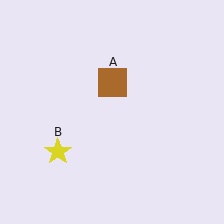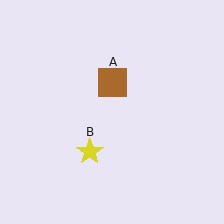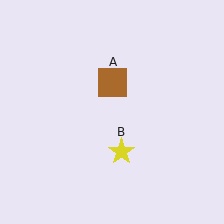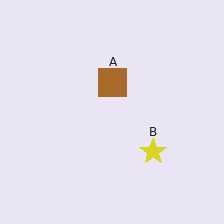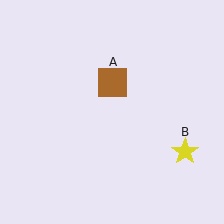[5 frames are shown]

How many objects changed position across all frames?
1 object changed position: yellow star (object B).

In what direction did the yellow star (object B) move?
The yellow star (object B) moved right.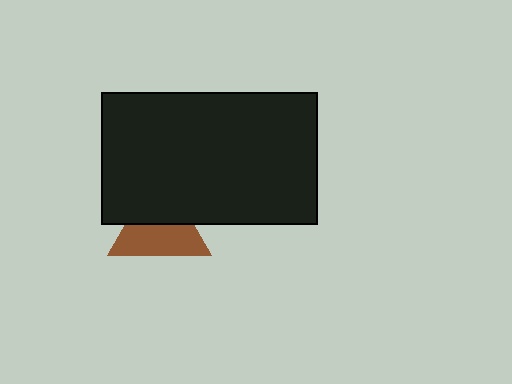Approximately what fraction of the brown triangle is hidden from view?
Roughly 45% of the brown triangle is hidden behind the black rectangle.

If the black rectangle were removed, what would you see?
You would see the complete brown triangle.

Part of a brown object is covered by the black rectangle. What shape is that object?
It is a triangle.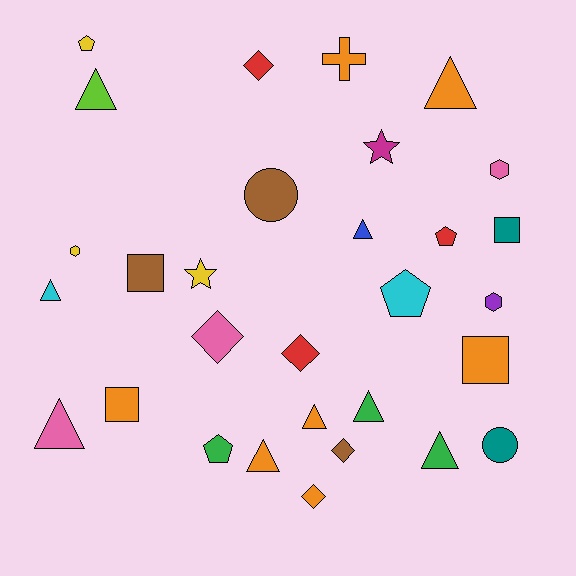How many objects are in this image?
There are 30 objects.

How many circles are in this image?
There are 2 circles.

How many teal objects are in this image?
There are 2 teal objects.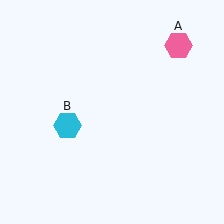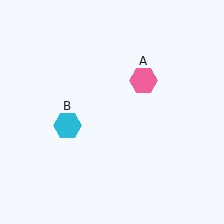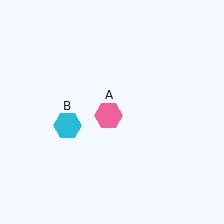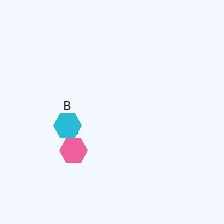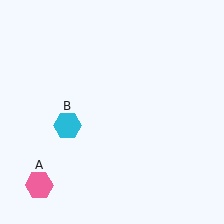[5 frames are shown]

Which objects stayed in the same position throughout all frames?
Cyan hexagon (object B) remained stationary.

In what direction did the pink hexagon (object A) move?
The pink hexagon (object A) moved down and to the left.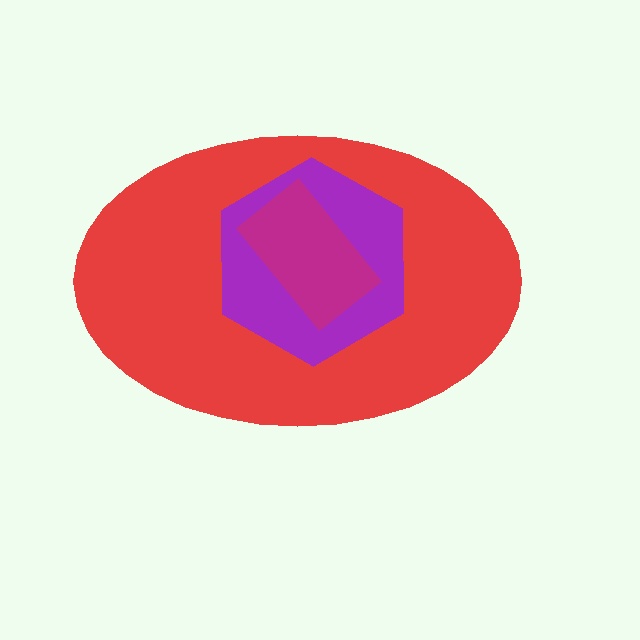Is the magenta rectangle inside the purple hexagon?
Yes.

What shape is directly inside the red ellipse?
The purple hexagon.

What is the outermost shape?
The red ellipse.